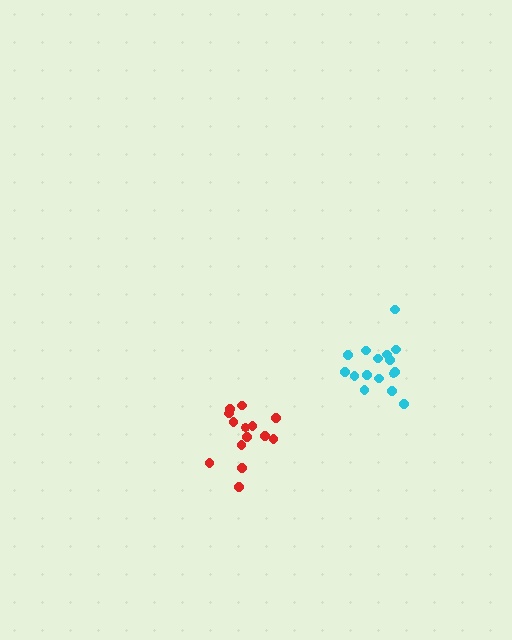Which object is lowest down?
The red cluster is bottommost.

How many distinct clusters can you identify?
There are 2 distinct clusters.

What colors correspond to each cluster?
The clusters are colored: red, cyan.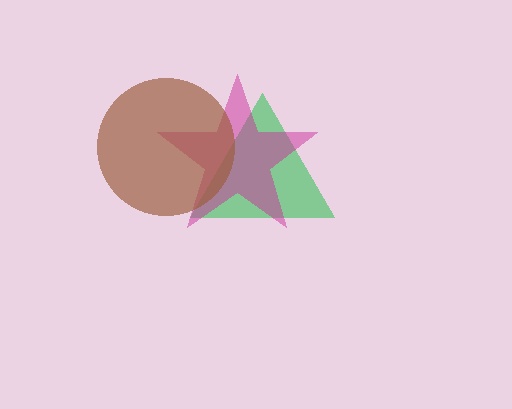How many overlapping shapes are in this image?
There are 3 overlapping shapes in the image.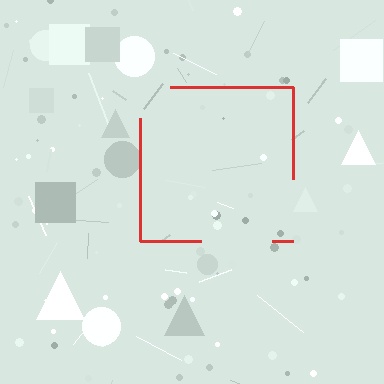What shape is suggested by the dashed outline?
The dashed outline suggests a square.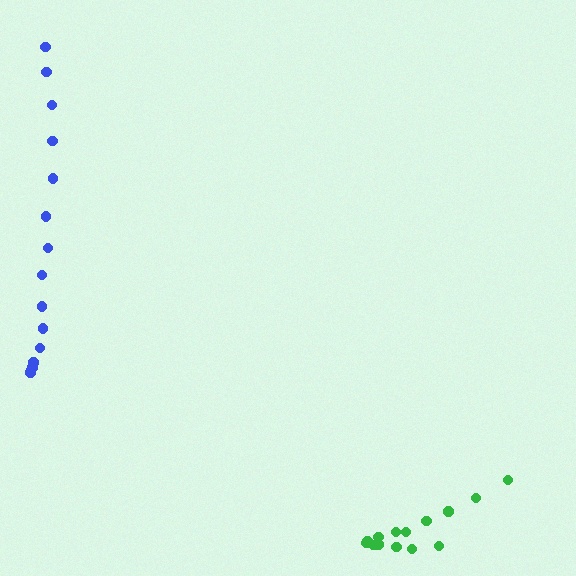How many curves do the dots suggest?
There are 2 distinct paths.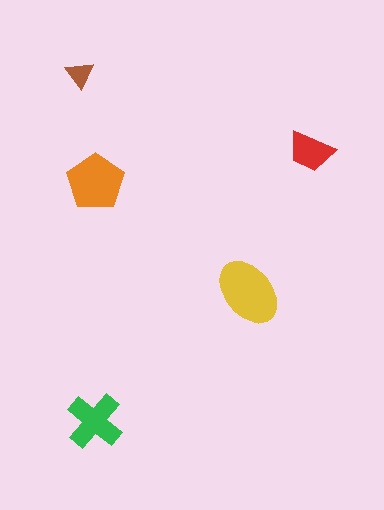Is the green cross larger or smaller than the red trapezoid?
Larger.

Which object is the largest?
The yellow ellipse.